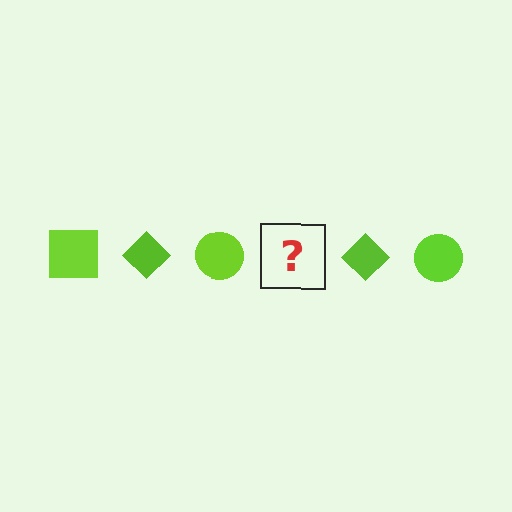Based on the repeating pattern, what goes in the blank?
The blank should be a lime square.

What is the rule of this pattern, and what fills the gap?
The rule is that the pattern cycles through square, diamond, circle shapes in lime. The gap should be filled with a lime square.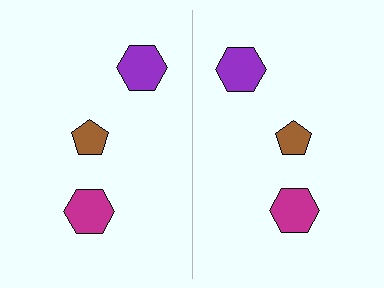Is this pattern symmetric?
Yes, this pattern has bilateral (reflection) symmetry.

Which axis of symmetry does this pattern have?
The pattern has a vertical axis of symmetry running through the center of the image.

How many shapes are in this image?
There are 6 shapes in this image.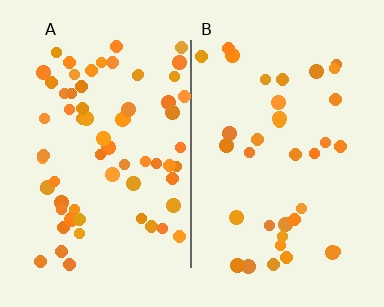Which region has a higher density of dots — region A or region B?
A (the left).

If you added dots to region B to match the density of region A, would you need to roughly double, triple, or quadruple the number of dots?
Approximately double.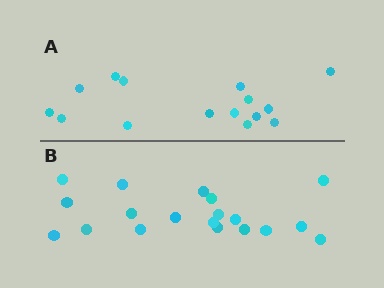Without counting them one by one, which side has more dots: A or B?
Region B (the bottom region) has more dots.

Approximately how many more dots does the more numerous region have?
Region B has about 4 more dots than region A.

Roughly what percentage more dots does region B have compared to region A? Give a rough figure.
About 25% more.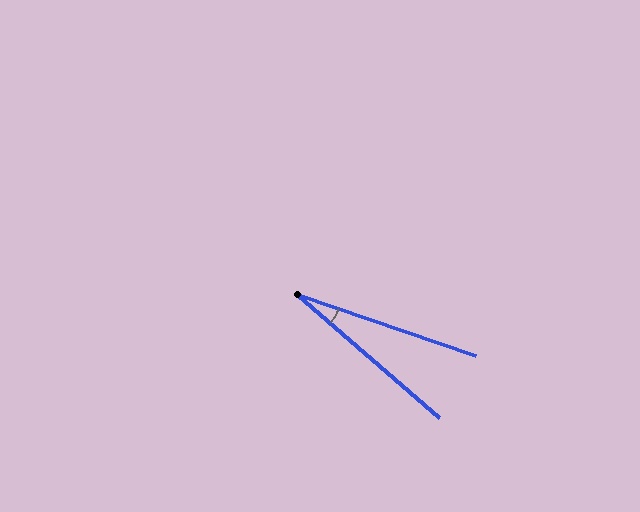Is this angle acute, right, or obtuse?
It is acute.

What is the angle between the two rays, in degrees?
Approximately 22 degrees.